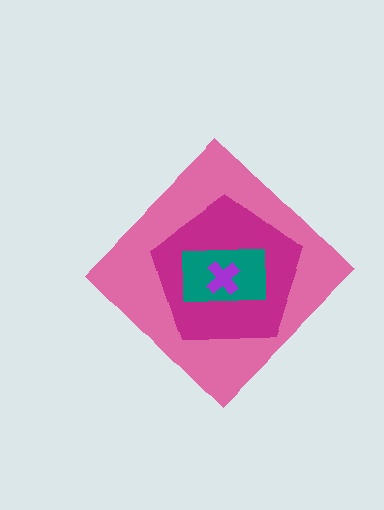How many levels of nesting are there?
4.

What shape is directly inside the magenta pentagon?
The teal rectangle.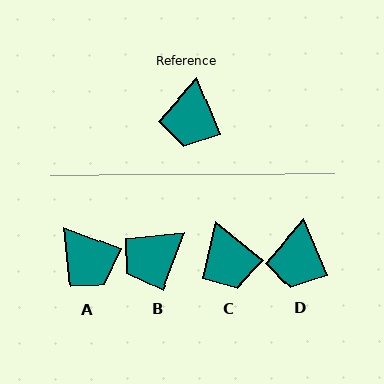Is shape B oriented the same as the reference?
No, it is off by about 43 degrees.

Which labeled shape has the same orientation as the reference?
D.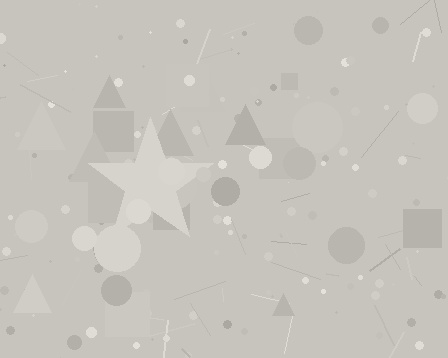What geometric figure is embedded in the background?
A star is embedded in the background.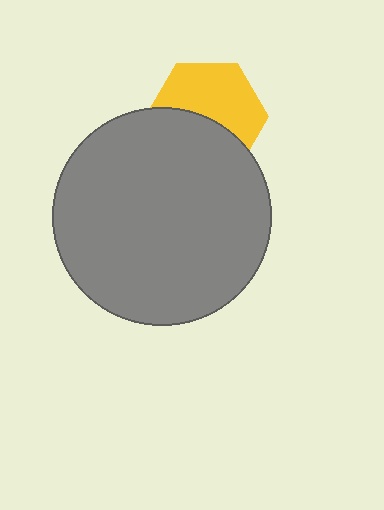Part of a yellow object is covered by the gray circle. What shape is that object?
It is a hexagon.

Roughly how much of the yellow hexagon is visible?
About half of it is visible (roughly 54%).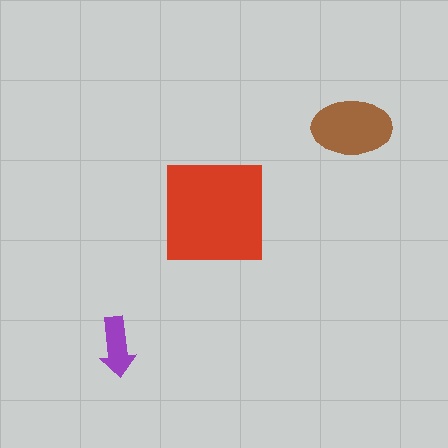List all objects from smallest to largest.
The purple arrow, the brown ellipse, the red square.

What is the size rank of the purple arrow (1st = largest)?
3rd.